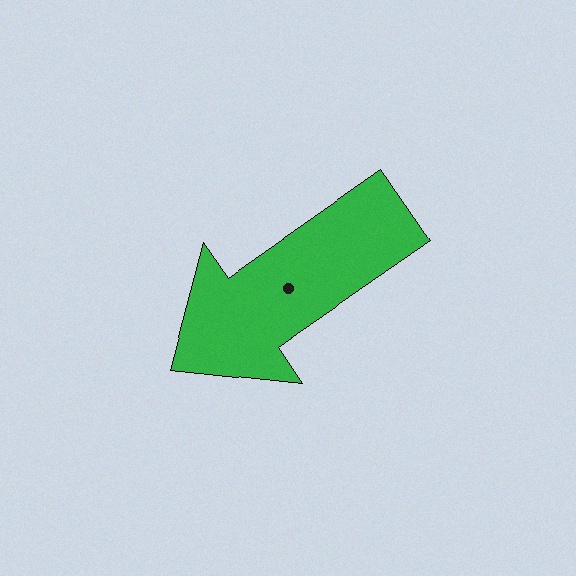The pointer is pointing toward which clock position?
Roughly 8 o'clock.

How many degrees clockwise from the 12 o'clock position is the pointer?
Approximately 235 degrees.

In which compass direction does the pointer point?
Southwest.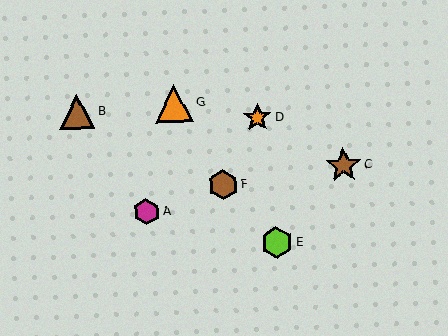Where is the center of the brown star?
The center of the brown star is at (343, 165).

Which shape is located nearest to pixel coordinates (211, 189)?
The brown hexagon (labeled F) at (223, 185) is nearest to that location.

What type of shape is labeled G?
Shape G is an orange triangle.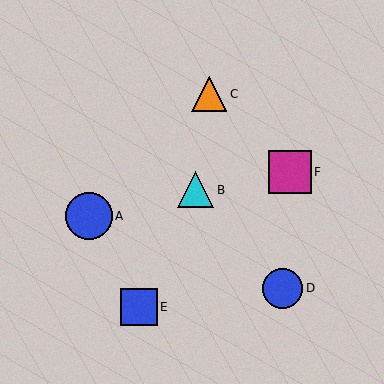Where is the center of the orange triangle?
The center of the orange triangle is at (209, 94).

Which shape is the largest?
The blue circle (labeled A) is the largest.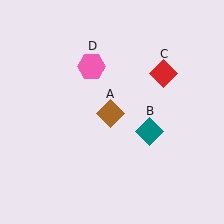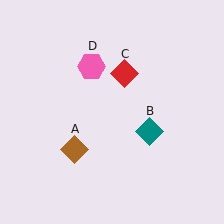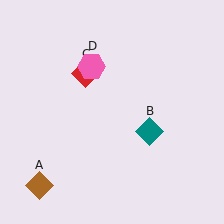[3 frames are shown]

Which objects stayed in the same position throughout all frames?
Teal diamond (object B) and pink hexagon (object D) remained stationary.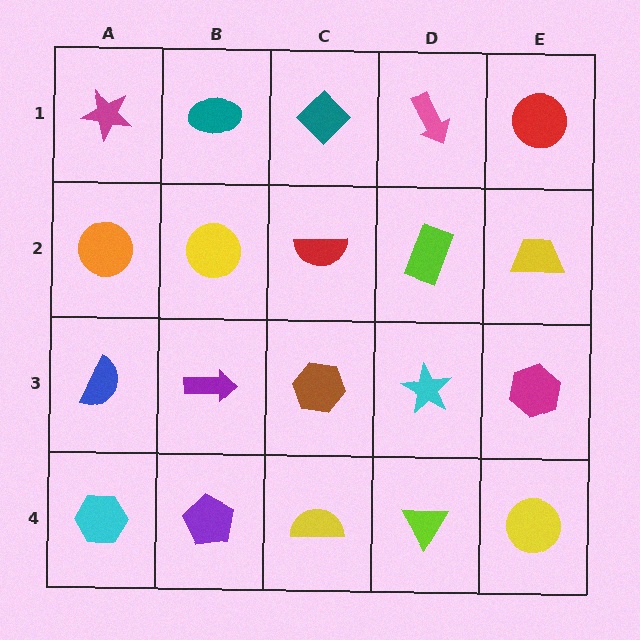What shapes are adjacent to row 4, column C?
A brown hexagon (row 3, column C), a purple pentagon (row 4, column B), a lime triangle (row 4, column D).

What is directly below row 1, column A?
An orange circle.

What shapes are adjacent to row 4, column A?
A blue semicircle (row 3, column A), a purple pentagon (row 4, column B).